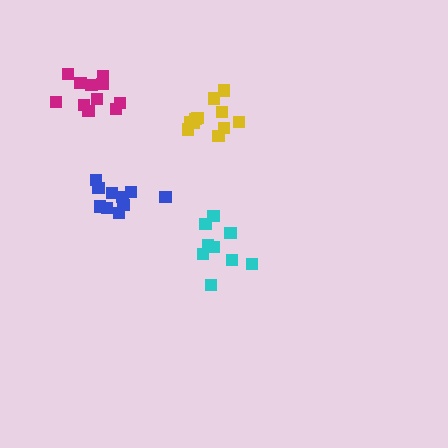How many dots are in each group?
Group 1: 11 dots, Group 2: 9 dots, Group 3: 11 dots, Group 4: 11 dots (42 total).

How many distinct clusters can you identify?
There are 4 distinct clusters.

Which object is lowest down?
The cyan cluster is bottommost.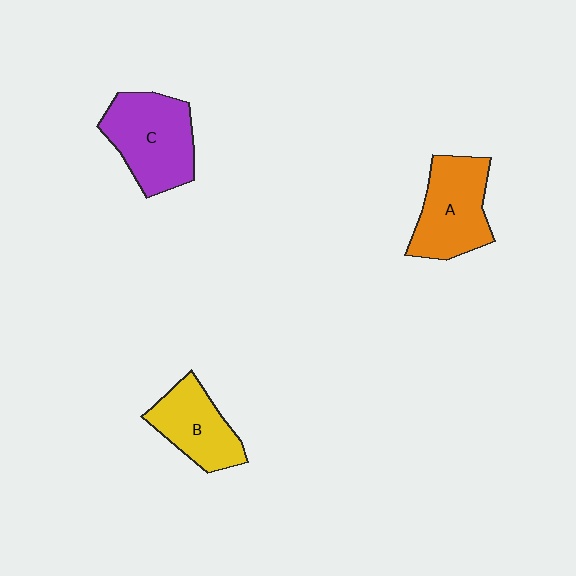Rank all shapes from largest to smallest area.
From largest to smallest: C (purple), A (orange), B (yellow).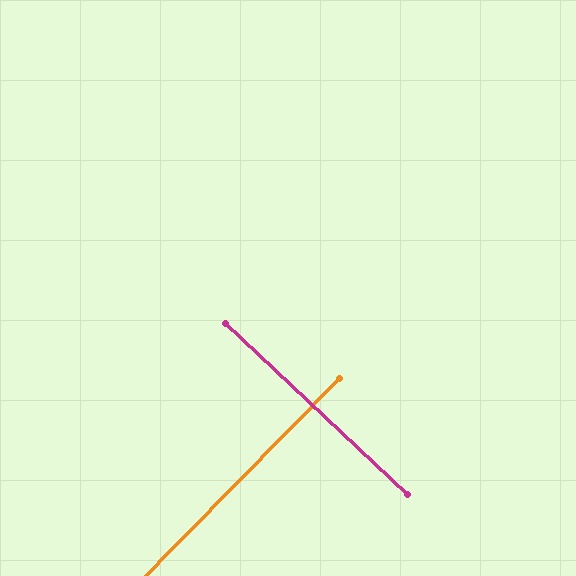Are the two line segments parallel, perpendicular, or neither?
Perpendicular — they meet at approximately 89°.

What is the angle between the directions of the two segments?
Approximately 89 degrees.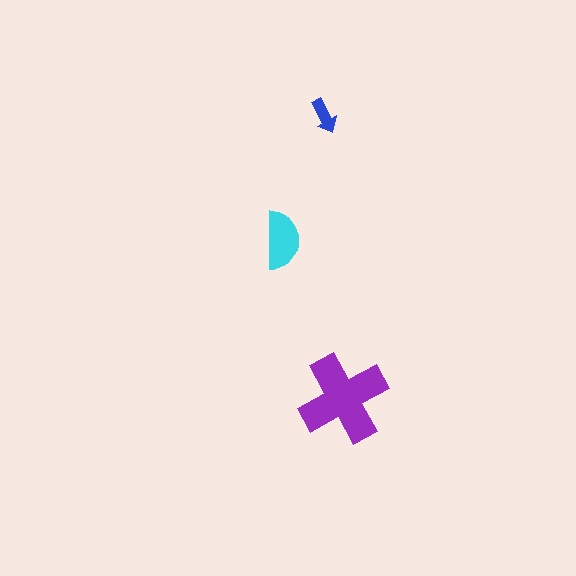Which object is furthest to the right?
The purple cross is rightmost.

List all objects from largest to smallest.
The purple cross, the cyan semicircle, the blue arrow.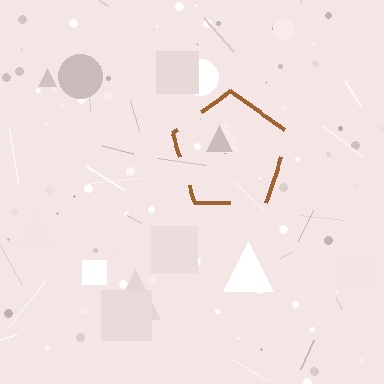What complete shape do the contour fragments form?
The contour fragments form a pentagon.